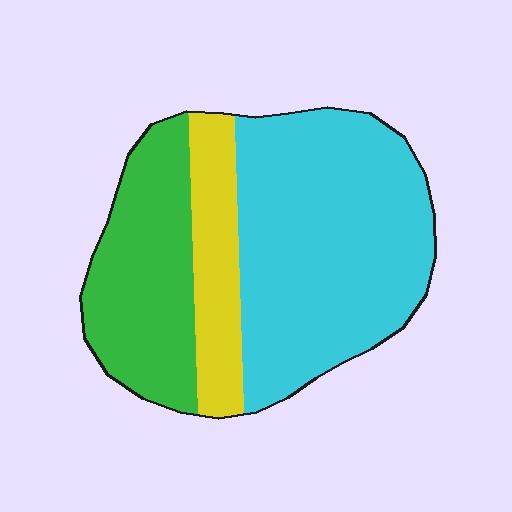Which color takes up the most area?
Cyan, at roughly 55%.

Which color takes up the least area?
Yellow, at roughly 15%.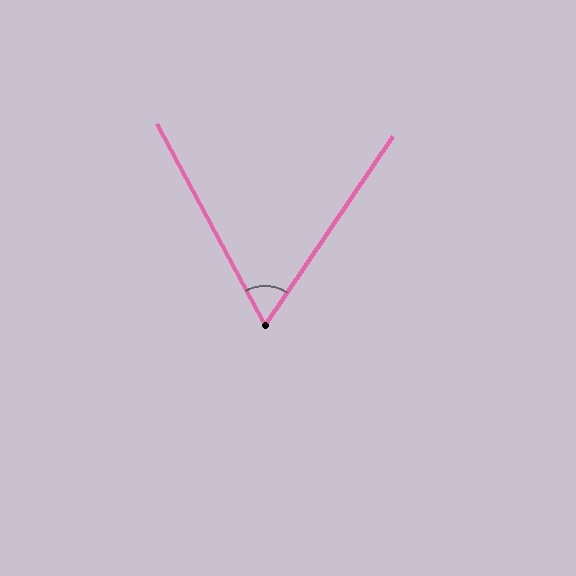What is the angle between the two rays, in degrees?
Approximately 62 degrees.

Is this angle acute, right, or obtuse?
It is acute.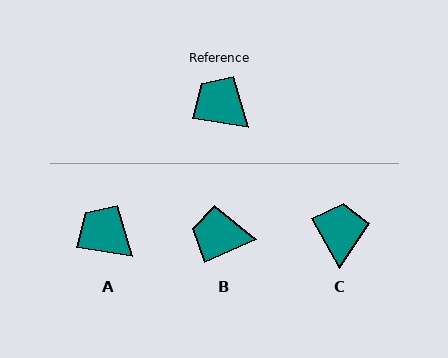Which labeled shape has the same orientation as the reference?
A.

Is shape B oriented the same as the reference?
No, it is off by about 34 degrees.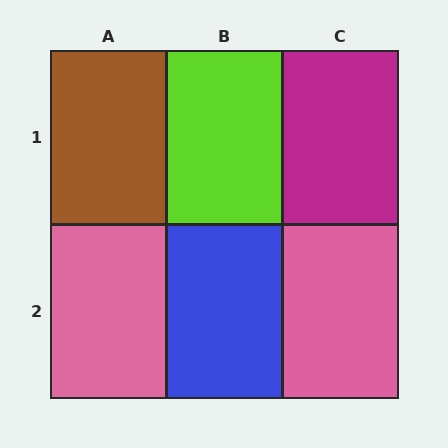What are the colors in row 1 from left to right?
Brown, lime, magenta.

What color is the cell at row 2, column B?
Blue.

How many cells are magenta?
1 cell is magenta.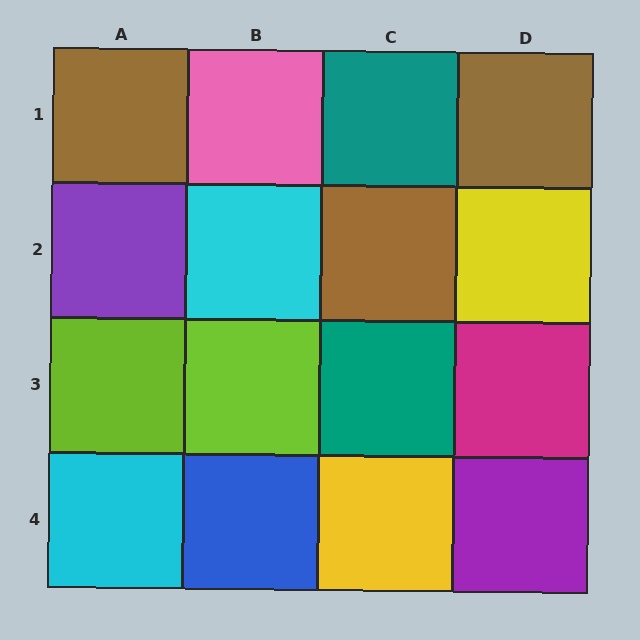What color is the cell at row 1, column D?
Brown.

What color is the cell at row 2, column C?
Brown.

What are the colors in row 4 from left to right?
Cyan, blue, yellow, purple.